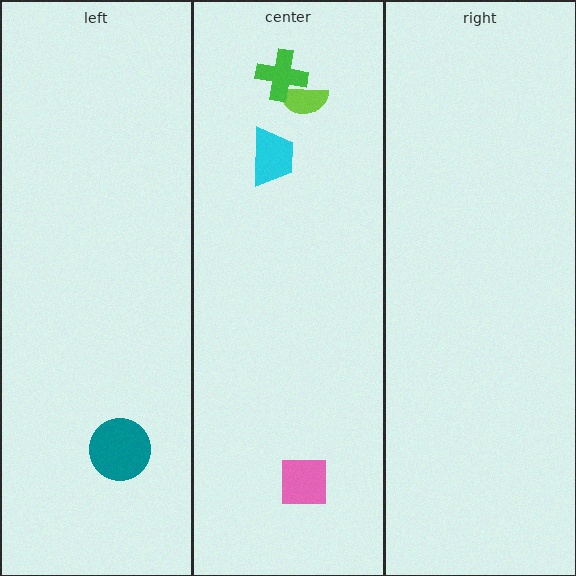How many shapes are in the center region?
4.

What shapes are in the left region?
The teal circle.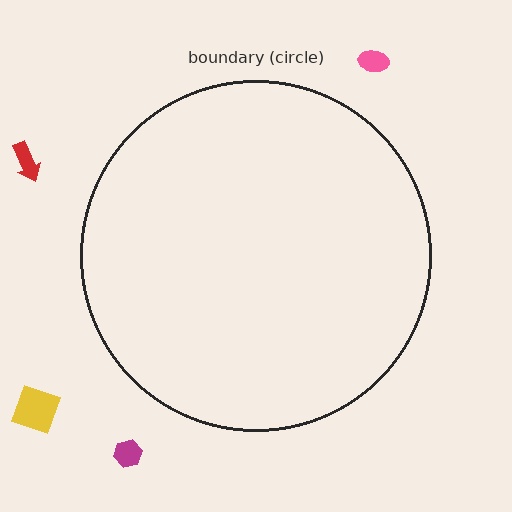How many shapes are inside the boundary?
0 inside, 4 outside.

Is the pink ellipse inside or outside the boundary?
Outside.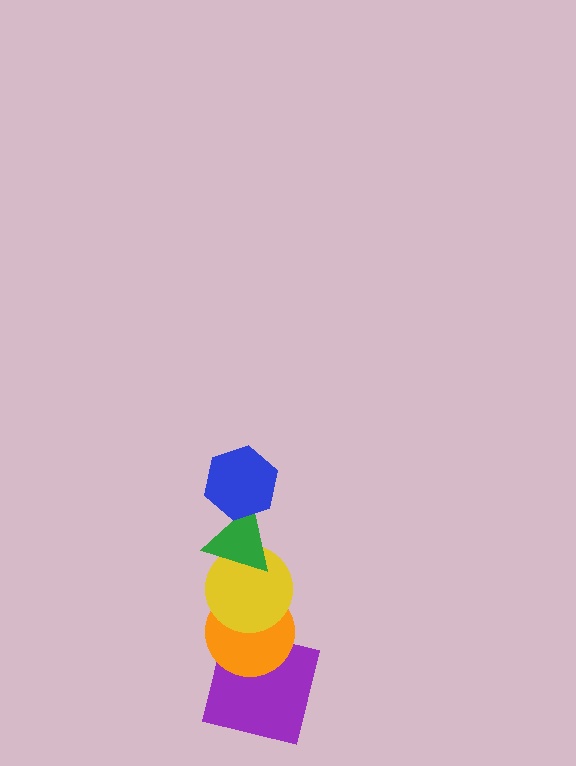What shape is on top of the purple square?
The orange circle is on top of the purple square.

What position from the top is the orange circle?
The orange circle is 4th from the top.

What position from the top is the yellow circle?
The yellow circle is 3rd from the top.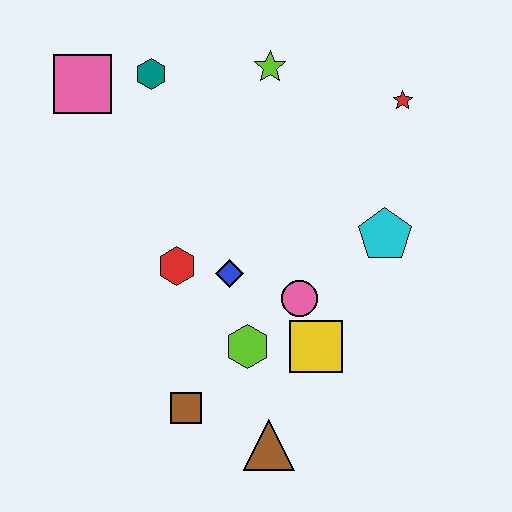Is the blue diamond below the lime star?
Yes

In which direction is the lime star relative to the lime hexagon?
The lime star is above the lime hexagon.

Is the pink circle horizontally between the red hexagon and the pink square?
No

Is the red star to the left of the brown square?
No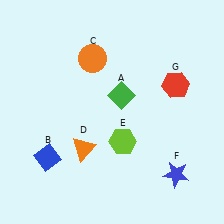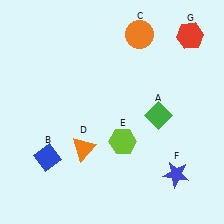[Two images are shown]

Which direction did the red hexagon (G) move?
The red hexagon (G) moved up.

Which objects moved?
The objects that moved are: the green diamond (A), the orange circle (C), the red hexagon (G).